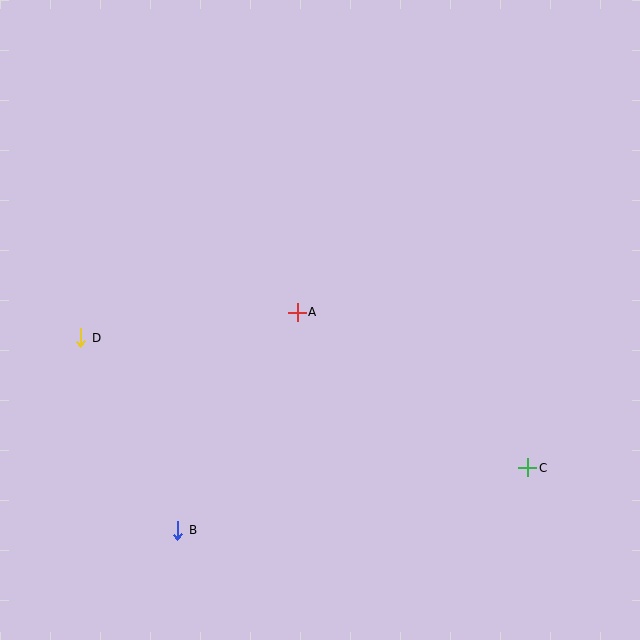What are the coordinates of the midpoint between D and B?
The midpoint between D and B is at (129, 434).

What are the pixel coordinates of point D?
Point D is at (81, 338).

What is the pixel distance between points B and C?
The distance between B and C is 355 pixels.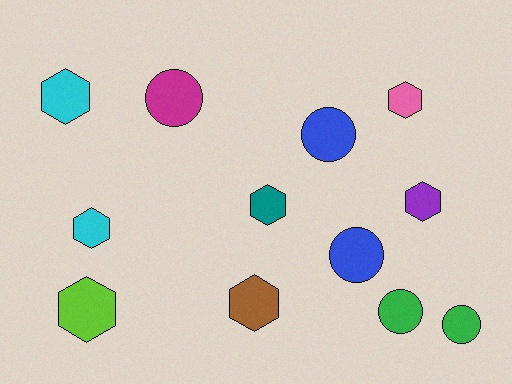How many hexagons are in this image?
There are 7 hexagons.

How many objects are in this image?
There are 12 objects.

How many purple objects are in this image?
There is 1 purple object.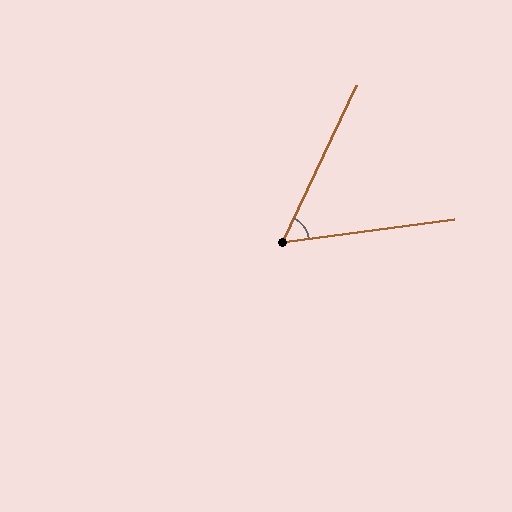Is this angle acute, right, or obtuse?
It is acute.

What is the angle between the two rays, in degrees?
Approximately 57 degrees.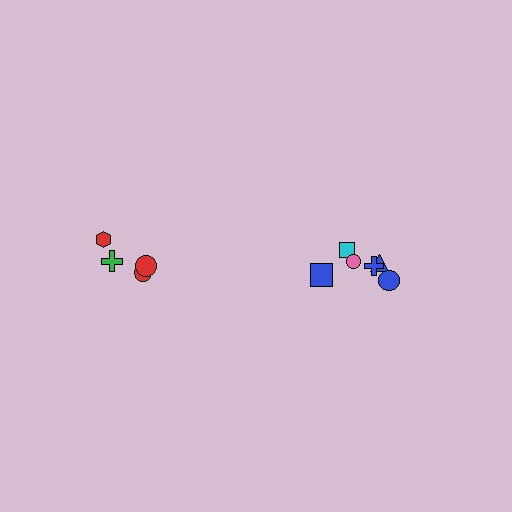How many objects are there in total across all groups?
There are 11 objects.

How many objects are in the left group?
There are 4 objects.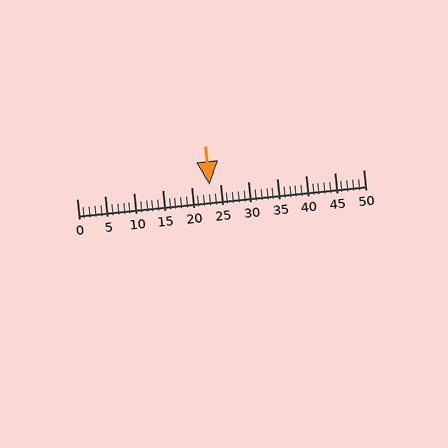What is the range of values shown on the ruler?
The ruler shows values from 0 to 50.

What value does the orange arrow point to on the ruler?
The orange arrow points to approximately 23.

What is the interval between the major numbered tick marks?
The major tick marks are spaced 5 units apart.